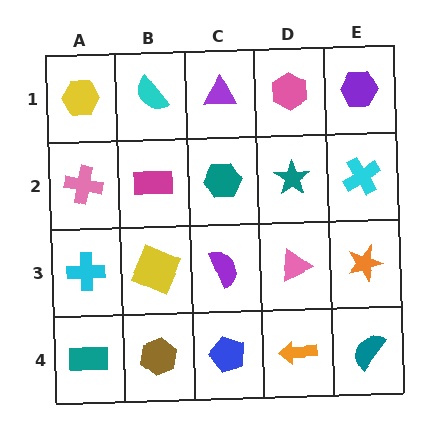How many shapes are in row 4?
5 shapes.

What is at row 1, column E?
A purple hexagon.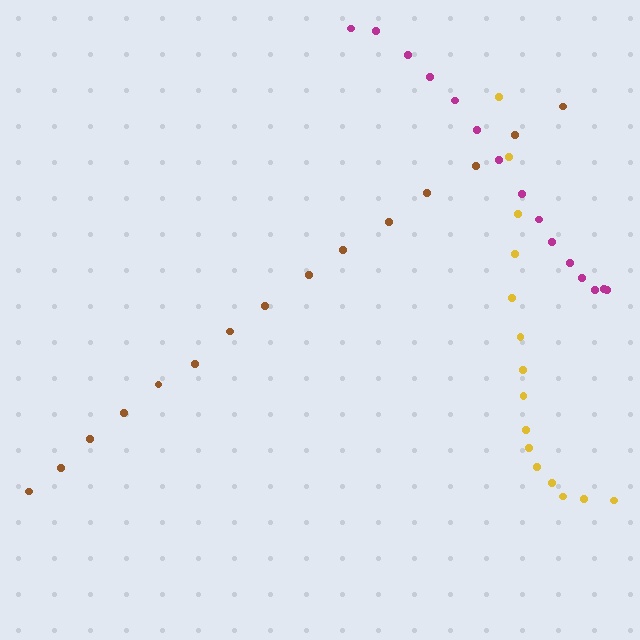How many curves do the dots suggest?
There are 3 distinct paths.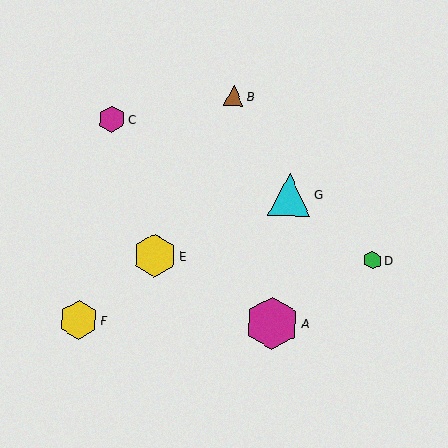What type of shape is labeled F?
Shape F is a yellow hexagon.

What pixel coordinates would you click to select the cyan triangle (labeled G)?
Click at (290, 195) to select the cyan triangle G.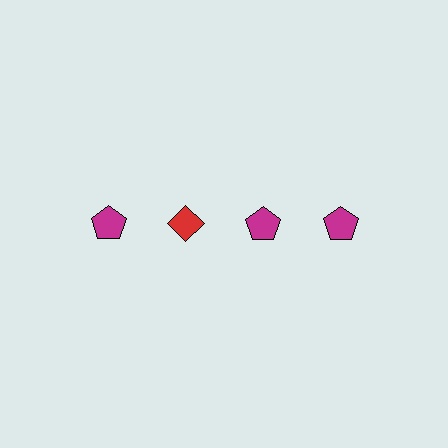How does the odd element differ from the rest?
It differs in both color (red instead of magenta) and shape (diamond instead of pentagon).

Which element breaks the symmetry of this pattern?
The red diamond in the top row, second from left column breaks the symmetry. All other shapes are magenta pentagons.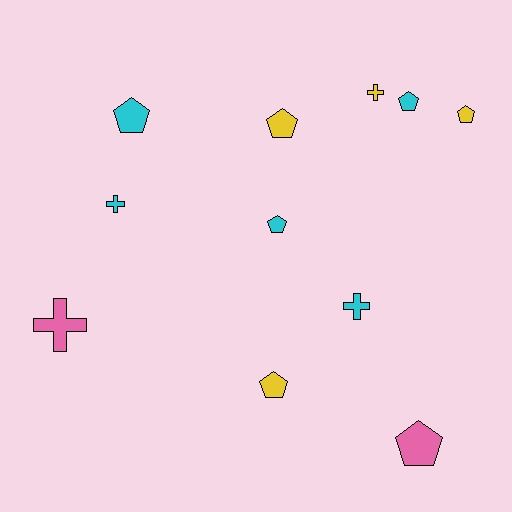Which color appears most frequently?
Cyan, with 5 objects.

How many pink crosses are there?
There is 1 pink cross.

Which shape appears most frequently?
Pentagon, with 7 objects.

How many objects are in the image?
There are 11 objects.